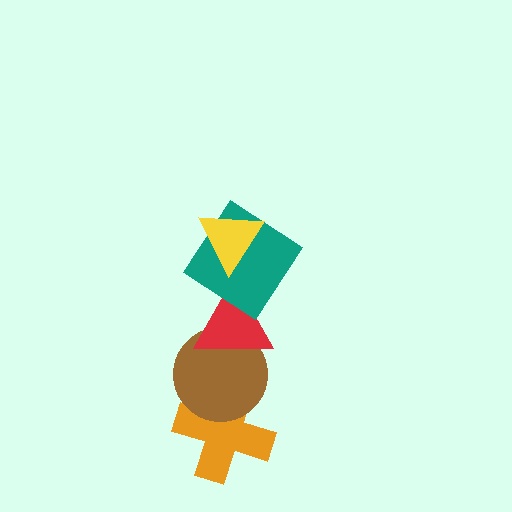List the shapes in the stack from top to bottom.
From top to bottom: the yellow triangle, the teal diamond, the red triangle, the brown circle, the orange cross.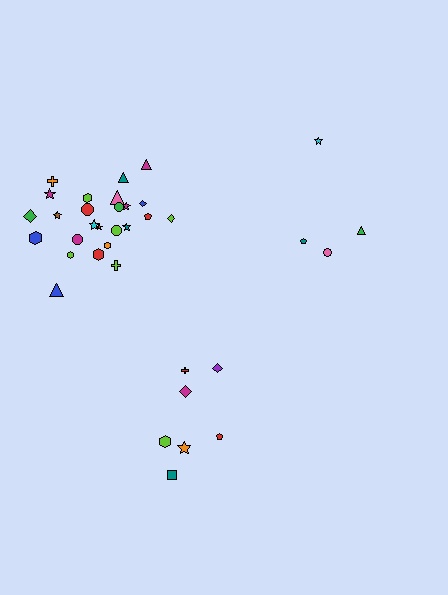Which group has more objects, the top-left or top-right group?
The top-left group.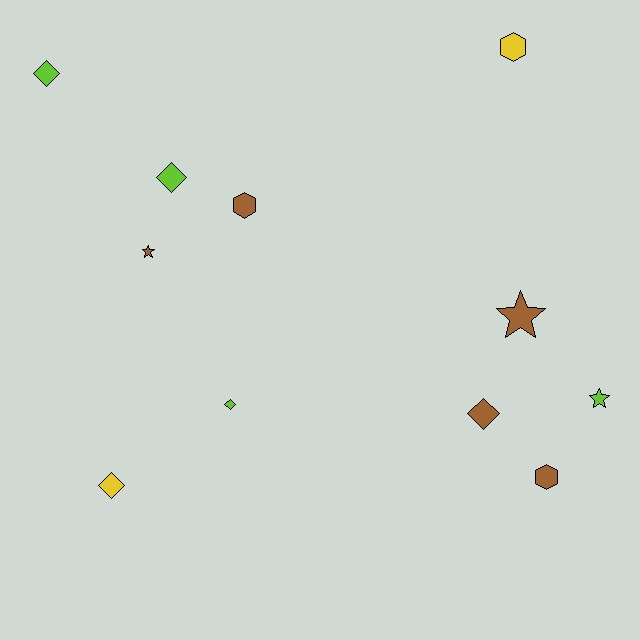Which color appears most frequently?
Brown, with 5 objects.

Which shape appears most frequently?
Diamond, with 5 objects.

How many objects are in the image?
There are 11 objects.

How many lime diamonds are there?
There are 3 lime diamonds.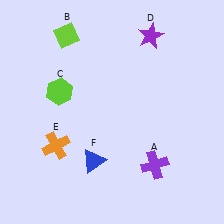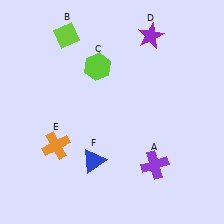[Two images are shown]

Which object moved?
The lime hexagon (C) moved right.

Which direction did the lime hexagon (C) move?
The lime hexagon (C) moved right.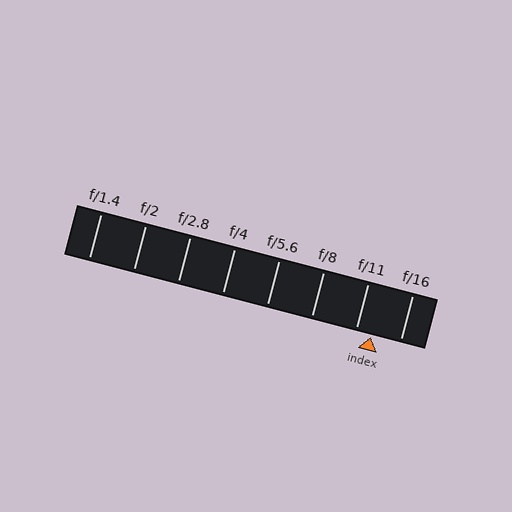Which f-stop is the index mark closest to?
The index mark is closest to f/11.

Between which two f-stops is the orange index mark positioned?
The index mark is between f/11 and f/16.